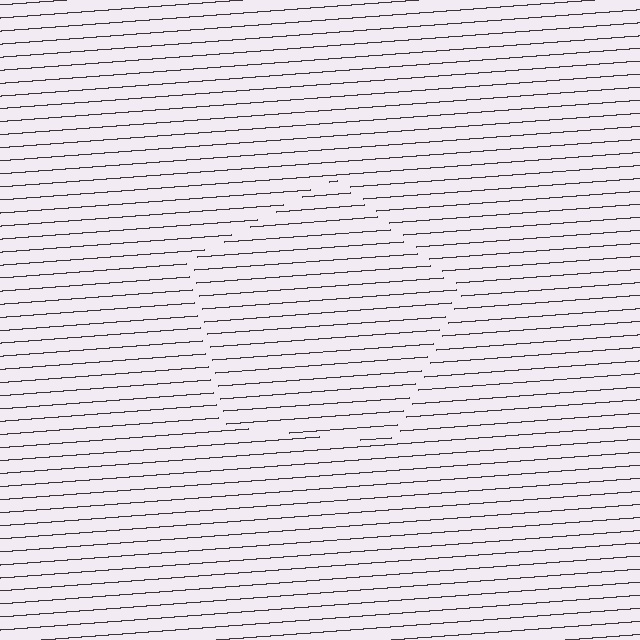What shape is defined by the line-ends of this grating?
An illusory pentagon. The interior of the shape contains the same grating, shifted by half a period — the contour is defined by the phase discontinuity where line-ends from the inner and outer gratings abut.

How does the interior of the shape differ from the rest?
The interior of the shape contains the same grating, shifted by half a period — the contour is defined by the phase discontinuity where line-ends from the inner and outer gratings abut.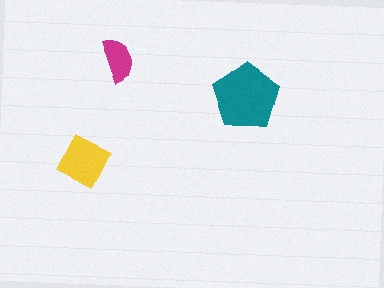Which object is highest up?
The magenta semicircle is topmost.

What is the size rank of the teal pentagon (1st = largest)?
1st.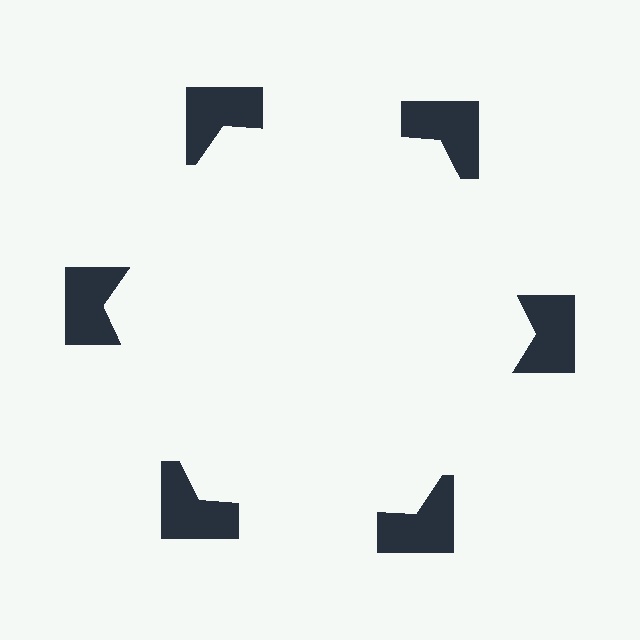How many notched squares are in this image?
There are 6 — one at each vertex of the illusory hexagon.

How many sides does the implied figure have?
6 sides.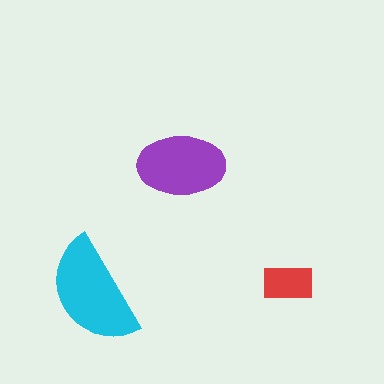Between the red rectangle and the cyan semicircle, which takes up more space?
The cyan semicircle.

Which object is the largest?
The cyan semicircle.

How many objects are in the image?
There are 3 objects in the image.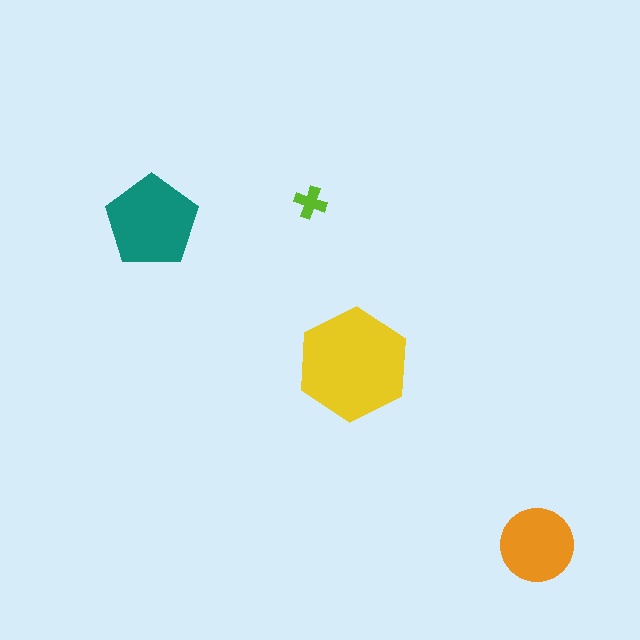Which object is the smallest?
The lime cross.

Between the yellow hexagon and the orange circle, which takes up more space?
The yellow hexagon.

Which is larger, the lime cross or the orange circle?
The orange circle.